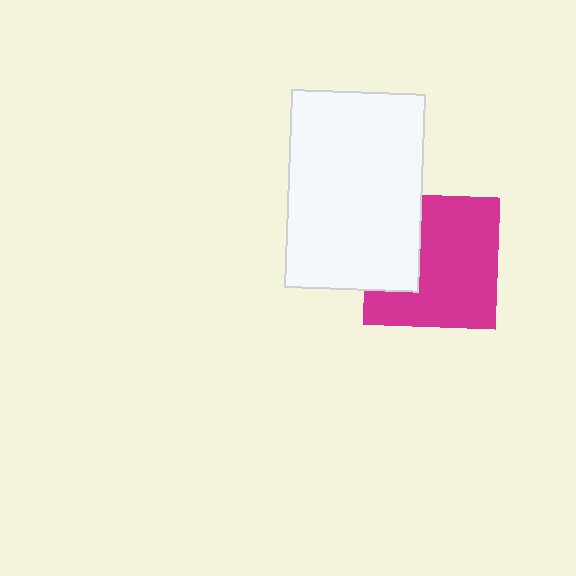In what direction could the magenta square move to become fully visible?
The magenta square could move right. That would shift it out from behind the white rectangle entirely.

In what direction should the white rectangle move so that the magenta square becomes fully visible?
The white rectangle should move left. That is the shortest direction to clear the overlap and leave the magenta square fully visible.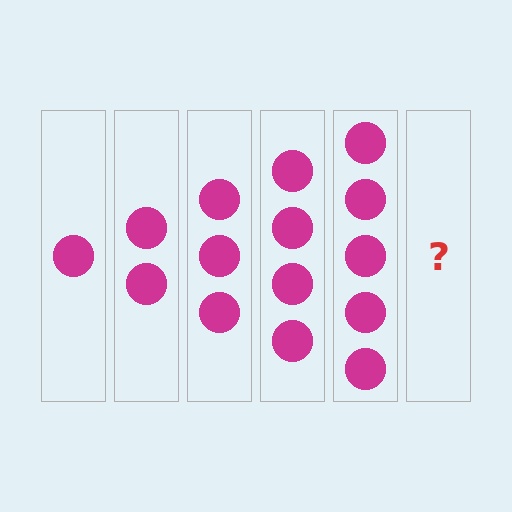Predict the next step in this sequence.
The next step is 6 circles.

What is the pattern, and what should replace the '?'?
The pattern is that each step adds one more circle. The '?' should be 6 circles.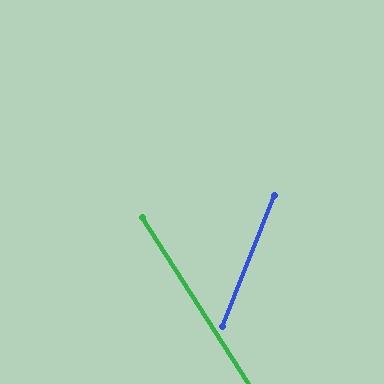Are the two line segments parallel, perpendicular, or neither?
Neither parallel nor perpendicular — they differ by about 54°.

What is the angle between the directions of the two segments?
Approximately 54 degrees.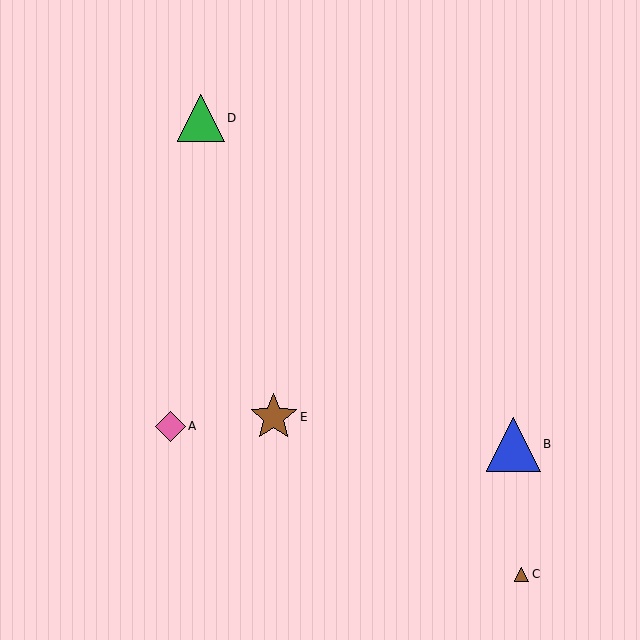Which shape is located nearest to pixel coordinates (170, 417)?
The pink diamond (labeled A) at (170, 426) is nearest to that location.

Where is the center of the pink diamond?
The center of the pink diamond is at (170, 426).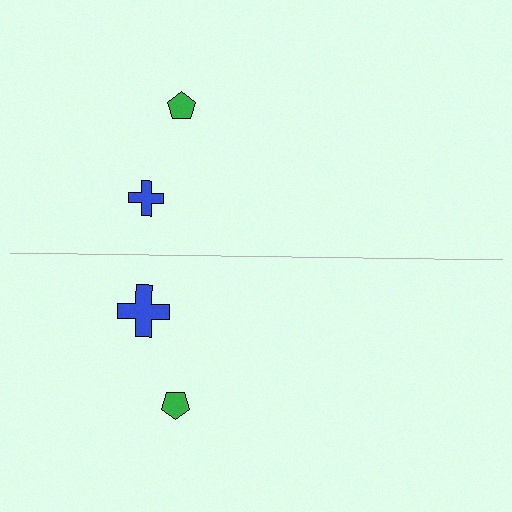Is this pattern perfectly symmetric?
No, the pattern is not perfectly symmetric. The blue cross on the bottom side has a different size than its mirror counterpart.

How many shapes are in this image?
There are 4 shapes in this image.